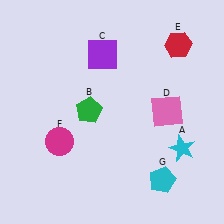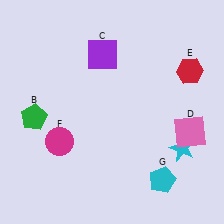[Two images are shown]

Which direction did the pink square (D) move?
The pink square (D) moved right.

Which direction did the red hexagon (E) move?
The red hexagon (E) moved down.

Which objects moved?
The objects that moved are: the green pentagon (B), the pink square (D), the red hexagon (E).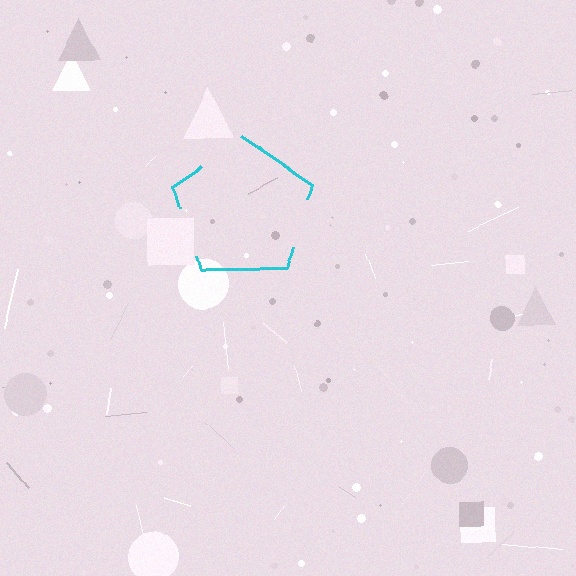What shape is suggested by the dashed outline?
The dashed outline suggests a pentagon.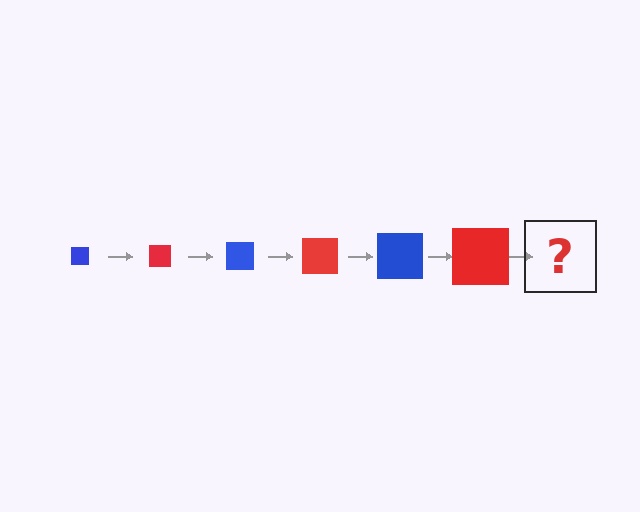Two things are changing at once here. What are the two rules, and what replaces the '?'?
The two rules are that the square grows larger each step and the color cycles through blue and red. The '?' should be a blue square, larger than the previous one.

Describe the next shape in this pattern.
It should be a blue square, larger than the previous one.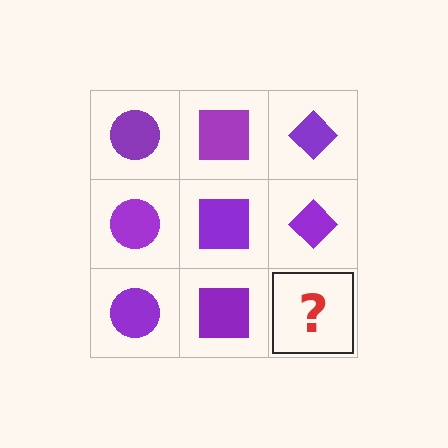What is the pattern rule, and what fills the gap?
The rule is that each column has a consistent shape. The gap should be filled with a purple diamond.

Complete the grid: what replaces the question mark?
The question mark should be replaced with a purple diamond.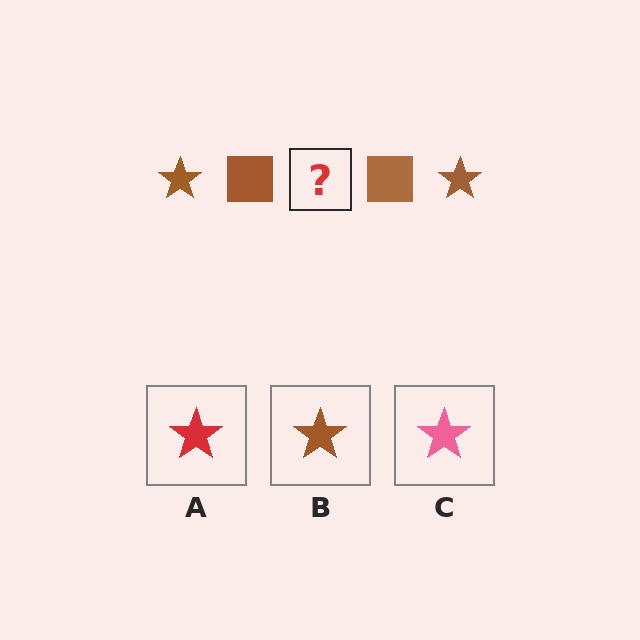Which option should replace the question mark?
Option B.